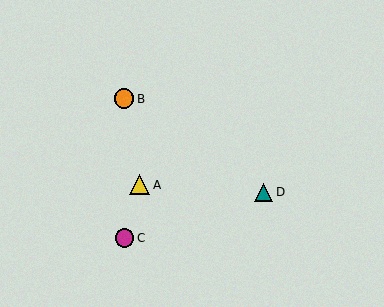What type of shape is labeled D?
Shape D is a teal triangle.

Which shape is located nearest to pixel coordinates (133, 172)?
The yellow triangle (labeled A) at (140, 185) is nearest to that location.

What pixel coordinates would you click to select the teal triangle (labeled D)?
Click at (264, 192) to select the teal triangle D.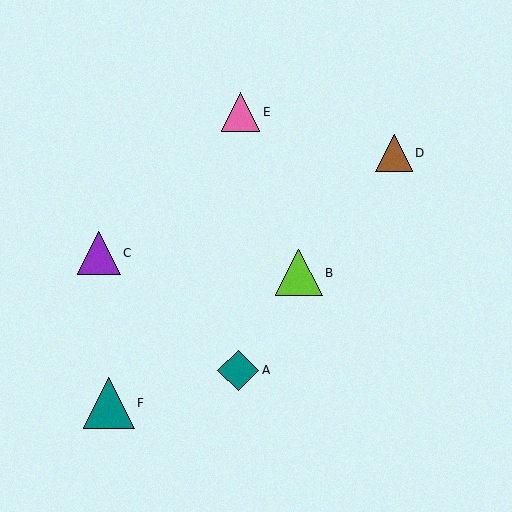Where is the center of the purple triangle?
The center of the purple triangle is at (99, 253).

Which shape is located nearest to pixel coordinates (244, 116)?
The pink triangle (labeled E) at (241, 112) is nearest to that location.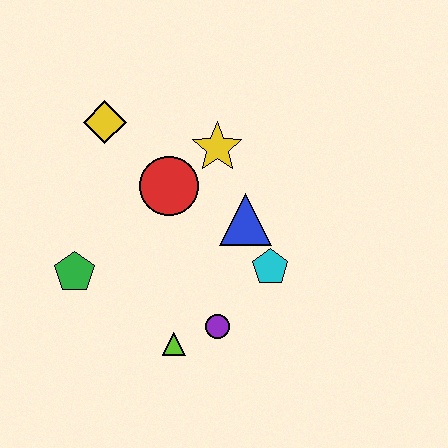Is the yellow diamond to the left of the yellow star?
Yes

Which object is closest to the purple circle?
The lime triangle is closest to the purple circle.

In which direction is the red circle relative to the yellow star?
The red circle is to the left of the yellow star.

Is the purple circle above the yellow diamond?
No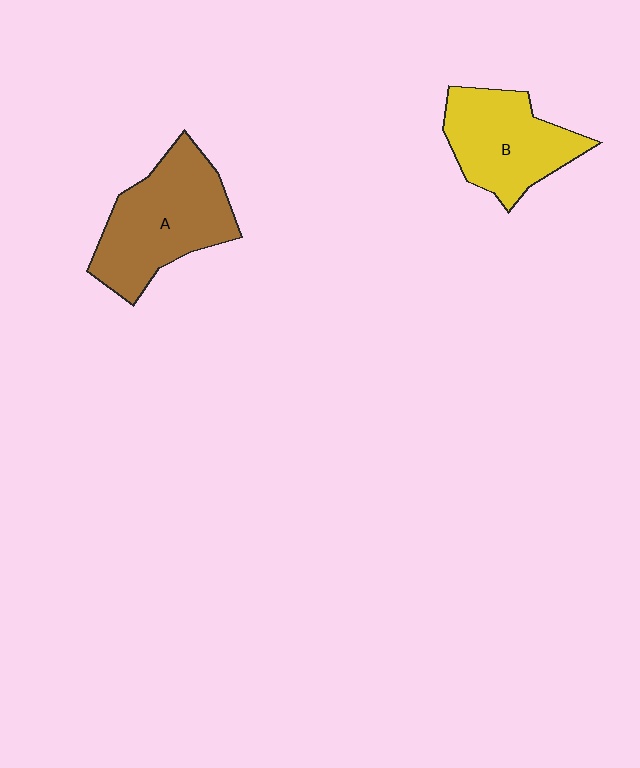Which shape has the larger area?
Shape A (brown).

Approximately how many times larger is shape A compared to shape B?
Approximately 1.2 times.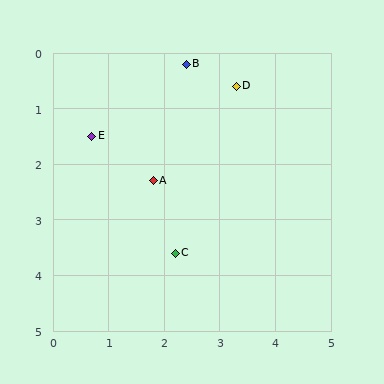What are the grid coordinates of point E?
Point E is at approximately (0.7, 1.5).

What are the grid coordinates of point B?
Point B is at approximately (2.4, 0.2).